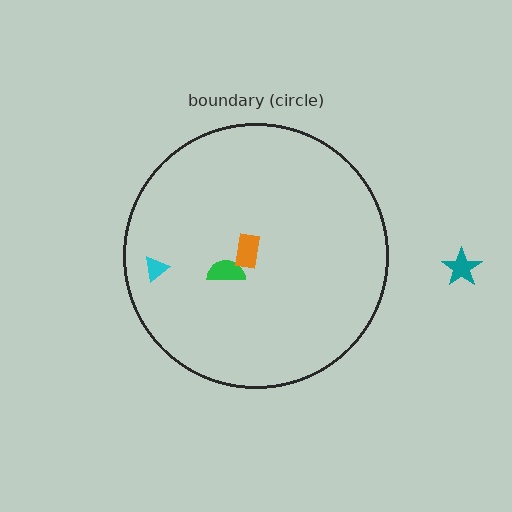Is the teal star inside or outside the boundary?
Outside.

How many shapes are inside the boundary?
3 inside, 1 outside.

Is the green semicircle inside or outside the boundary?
Inside.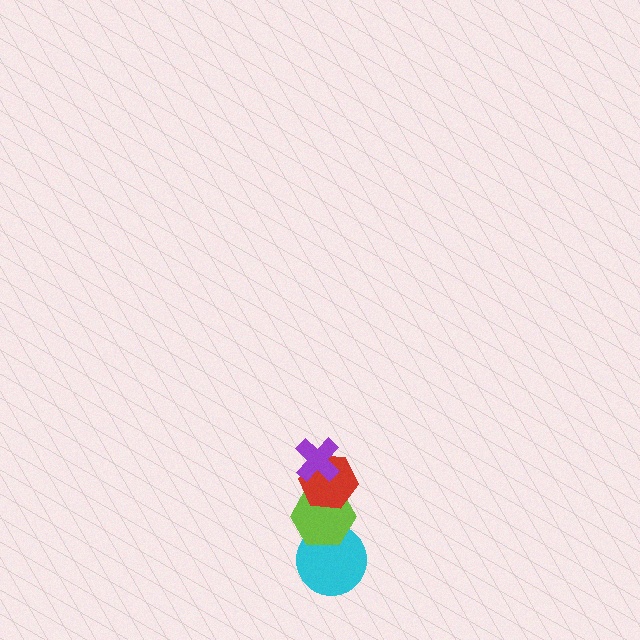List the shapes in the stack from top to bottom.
From top to bottom: the purple cross, the red hexagon, the lime hexagon, the cyan circle.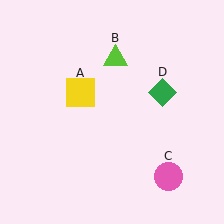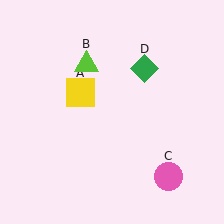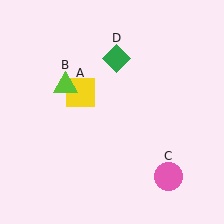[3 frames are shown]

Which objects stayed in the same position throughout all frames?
Yellow square (object A) and pink circle (object C) remained stationary.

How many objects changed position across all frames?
2 objects changed position: lime triangle (object B), green diamond (object D).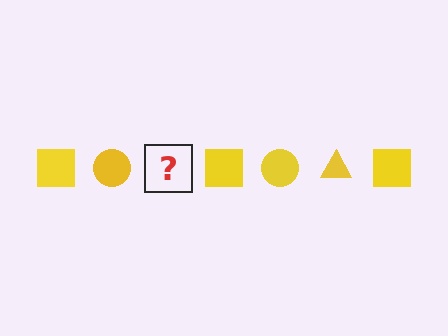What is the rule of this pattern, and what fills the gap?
The rule is that the pattern cycles through square, circle, triangle shapes in yellow. The gap should be filled with a yellow triangle.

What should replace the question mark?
The question mark should be replaced with a yellow triangle.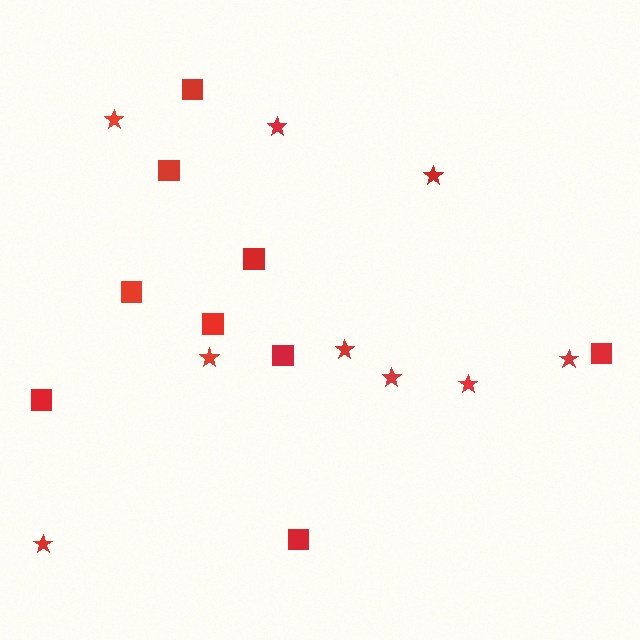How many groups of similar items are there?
There are 2 groups: one group of stars (9) and one group of squares (9).